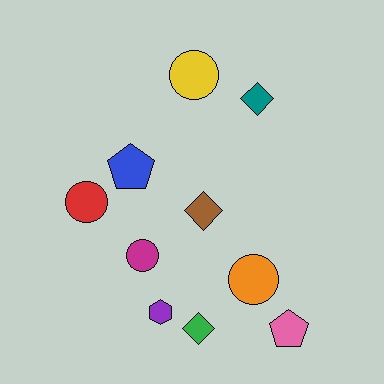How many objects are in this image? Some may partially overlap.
There are 10 objects.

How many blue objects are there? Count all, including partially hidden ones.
There is 1 blue object.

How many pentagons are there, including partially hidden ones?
There are 2 pentagons.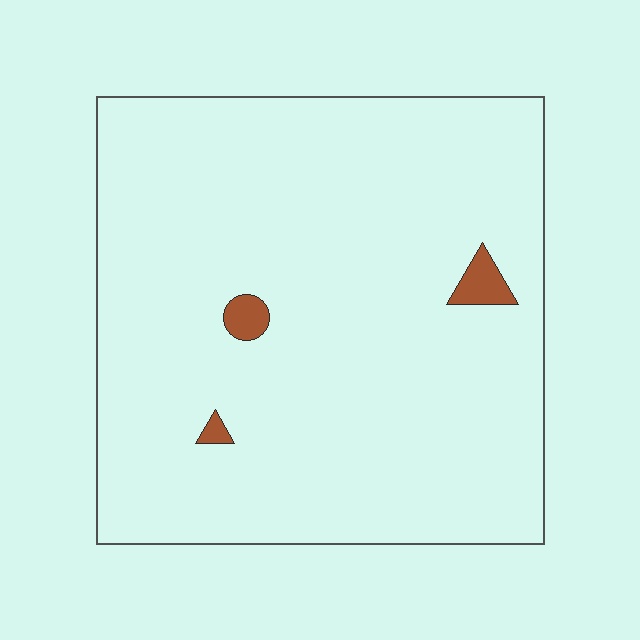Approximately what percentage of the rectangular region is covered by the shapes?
Approximately 0%.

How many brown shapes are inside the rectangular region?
3.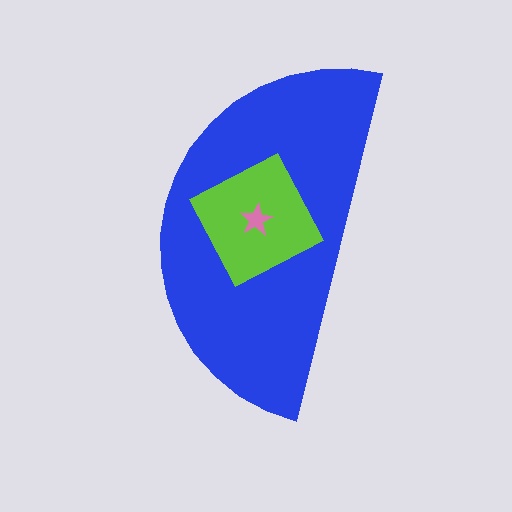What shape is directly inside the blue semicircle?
The lime diamond.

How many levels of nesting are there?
3.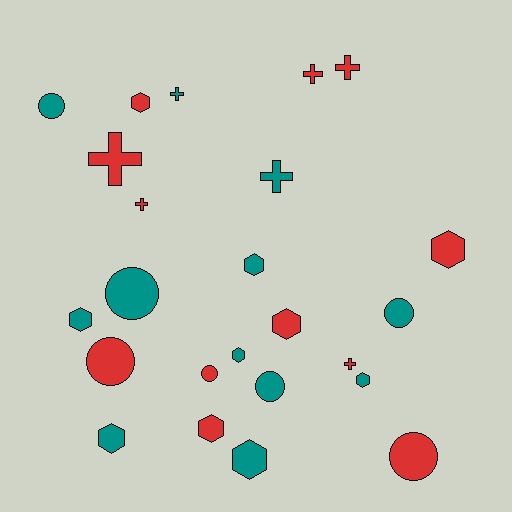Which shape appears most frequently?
Hexagon, with 10 objects.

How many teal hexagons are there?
There are 6 teal hexagons.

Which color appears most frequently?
Red, with 12 objects.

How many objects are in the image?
There are 24 objects.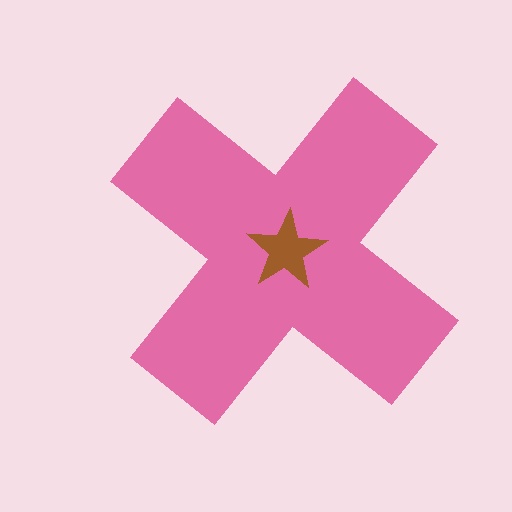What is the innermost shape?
The brown star.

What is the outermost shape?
The pink cross.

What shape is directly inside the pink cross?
The brown star.